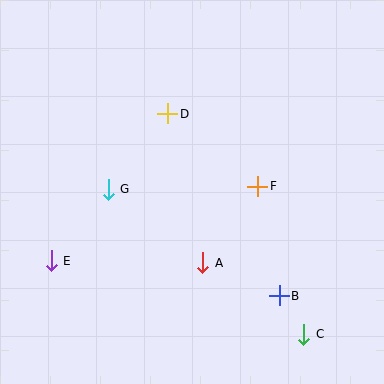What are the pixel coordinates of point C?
Point C is at (304, 334).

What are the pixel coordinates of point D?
Point D is at (168, 114).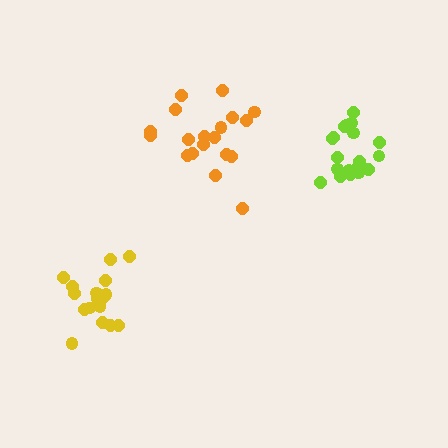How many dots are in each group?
Group 1: 17 dots, Group 2: 19 dots, Group 3: 20 dots (56 total).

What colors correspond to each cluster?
The clusters are colored: yellow, orange, lime.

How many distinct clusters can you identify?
There are 3 distinct clusters.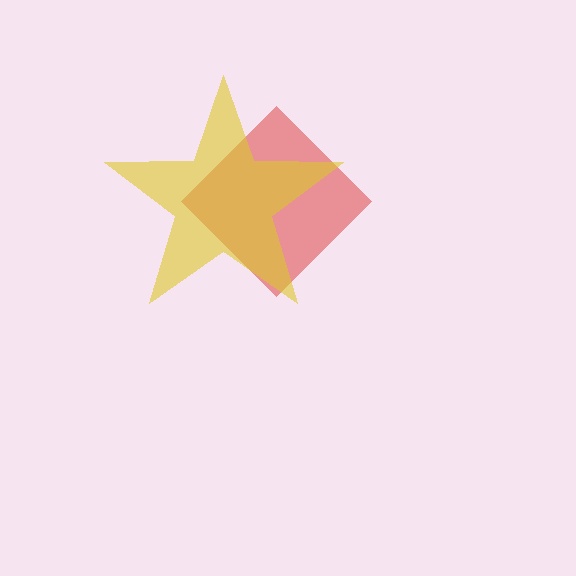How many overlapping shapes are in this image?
There are 2 overlapping shapes in the image.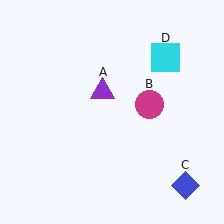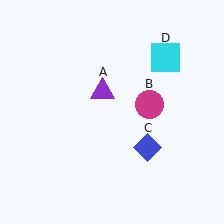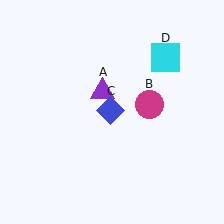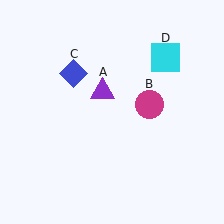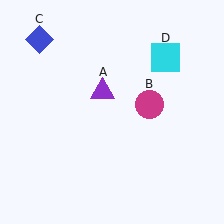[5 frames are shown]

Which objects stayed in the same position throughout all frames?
Purple triangle (object A) and magenta circle (object B) and cyan square (object D) remained stationary.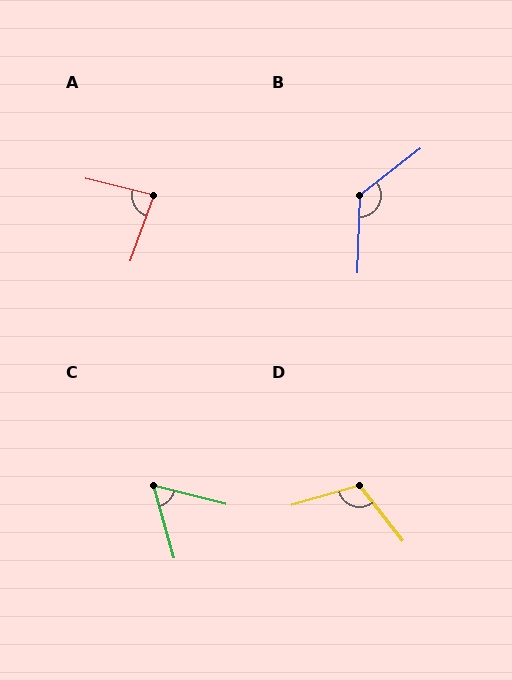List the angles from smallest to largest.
C (60°), A (84°), D (111°), B (130°).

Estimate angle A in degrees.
Approximately 84 degrees.